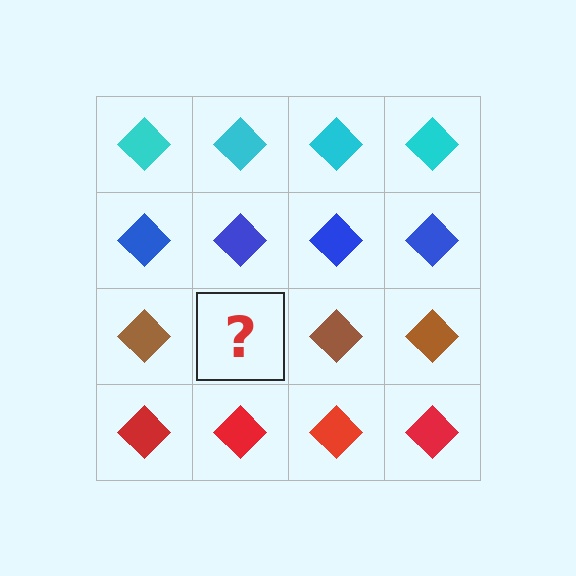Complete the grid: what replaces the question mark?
The question mark should be replaced with a brown diamond.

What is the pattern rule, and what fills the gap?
The rule is that each row has a consistent color. The gap should be filled with a brown diamond.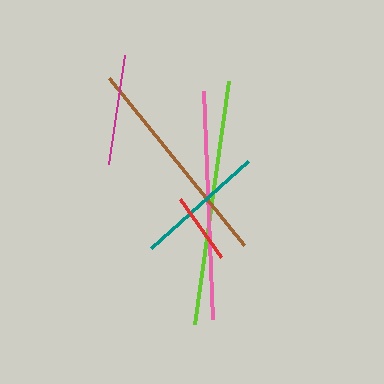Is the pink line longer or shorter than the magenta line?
The pink line is longer than the magenta line.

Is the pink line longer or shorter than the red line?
The pink line is longer than the red line.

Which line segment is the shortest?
The red line is the shortest at approximately 71 pixels.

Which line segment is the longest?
The lime line is the longest at approximately 246 pixels.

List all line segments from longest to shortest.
From longest to shortest: lime, pink, brown, teal, magenta, red.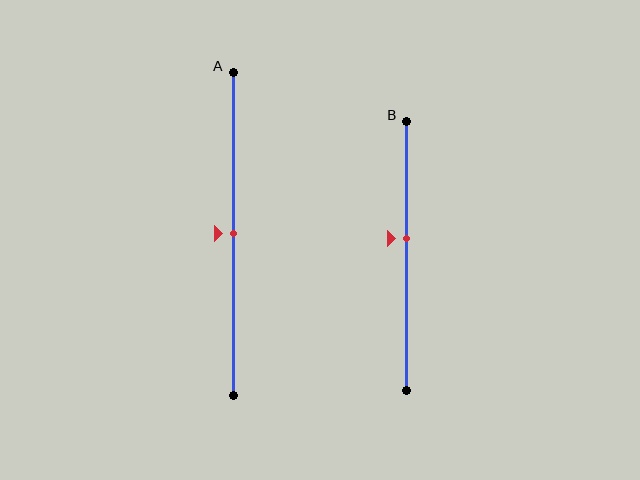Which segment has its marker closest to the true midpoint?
Segment A has its marker closest to the true midpoint.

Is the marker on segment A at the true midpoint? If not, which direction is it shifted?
Yes, the marker on segment A is at the true midpoint.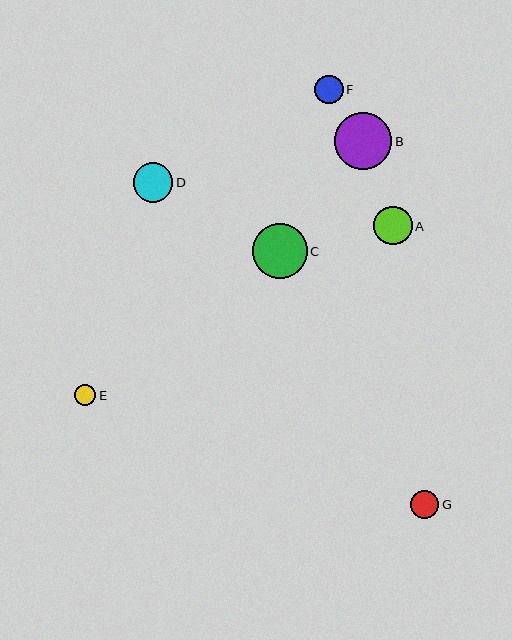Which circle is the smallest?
Circle E is the smallest with a size of approximately 21 pixels.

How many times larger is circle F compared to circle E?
Circle F is approximately 1.4 times the size of circle E.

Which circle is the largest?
Circle B is the largest with a size of approximately 57 pixels.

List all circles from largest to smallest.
From largest to smallest: B, C, D, A, F, G, E.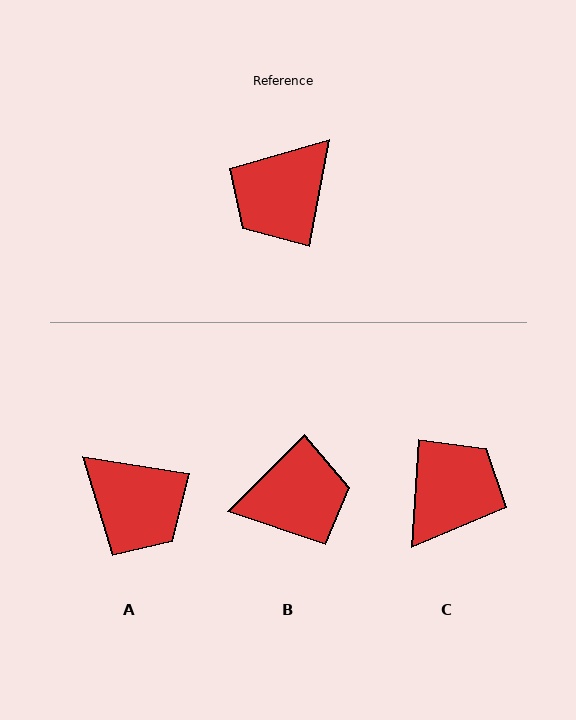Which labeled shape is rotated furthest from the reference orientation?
C, about 173 degrees away.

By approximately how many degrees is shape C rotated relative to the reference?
Approximately 173 degrees clockwise.